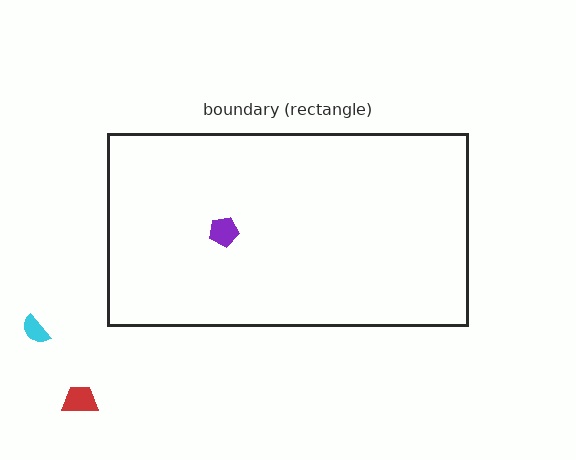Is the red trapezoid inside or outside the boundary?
Outside.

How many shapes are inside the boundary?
1 inside, 2 outside.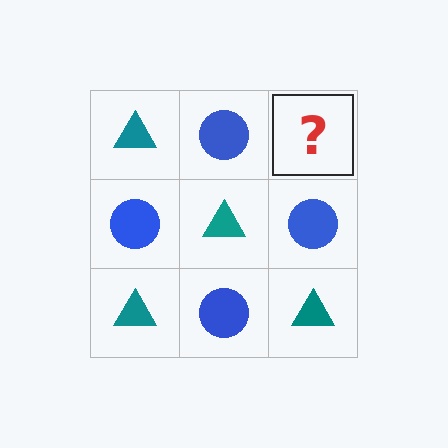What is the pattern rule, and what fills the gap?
The rule is that it alternates teal triangle and blue circle in a checkerboard pattern. The gap should be filled with a teal triangle.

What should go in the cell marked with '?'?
The missing cell should contain a teal triangle.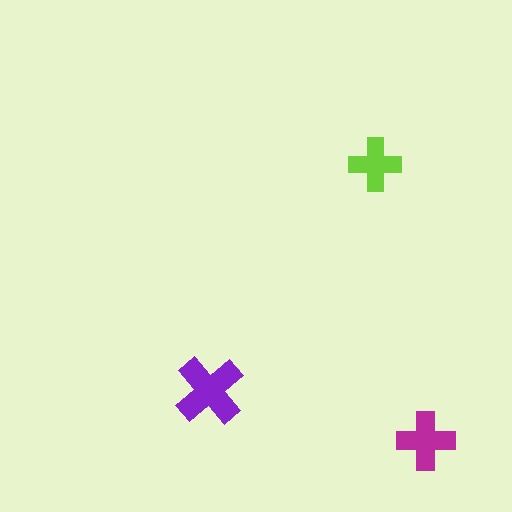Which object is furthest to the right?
The magenta cross is rightmost.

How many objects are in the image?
There are 3 objects in the image.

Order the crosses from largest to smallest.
the purple one, the magenta one, the lime one.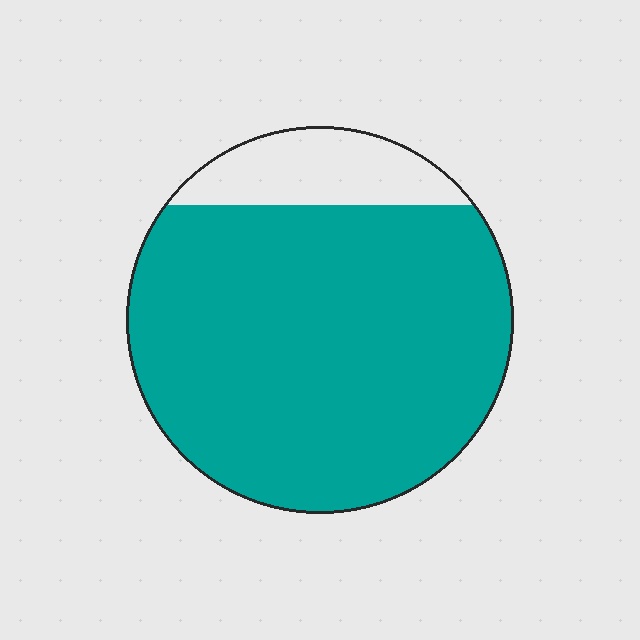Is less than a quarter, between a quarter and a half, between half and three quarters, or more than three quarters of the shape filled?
More than three quarters.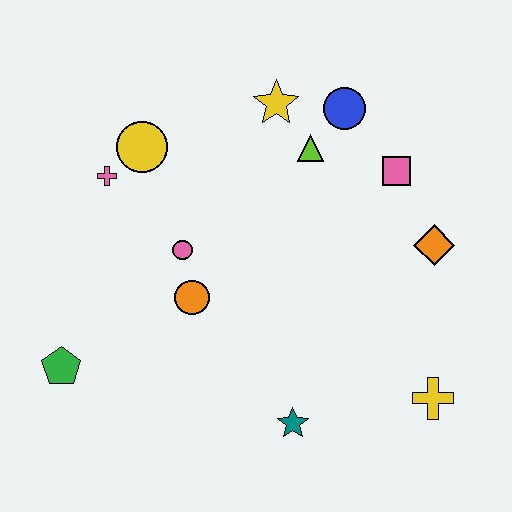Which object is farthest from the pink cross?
The yellow cross is farthest from the pink cross.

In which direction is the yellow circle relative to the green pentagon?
The yellow circle is above the green pentagon.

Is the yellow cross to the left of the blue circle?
No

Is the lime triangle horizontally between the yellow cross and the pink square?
No